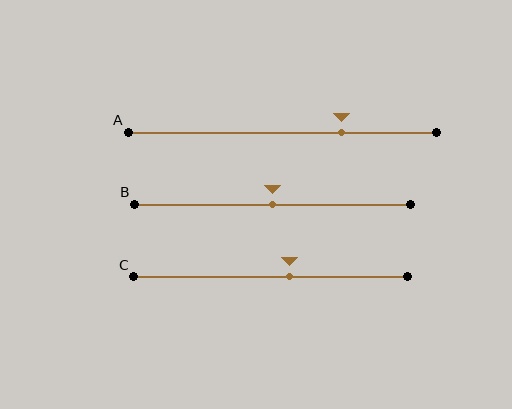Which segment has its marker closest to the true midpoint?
Segment B has its marker closest to the true midpoint.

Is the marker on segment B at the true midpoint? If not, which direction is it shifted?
Yes, the marker on segment B is at the true midpoint.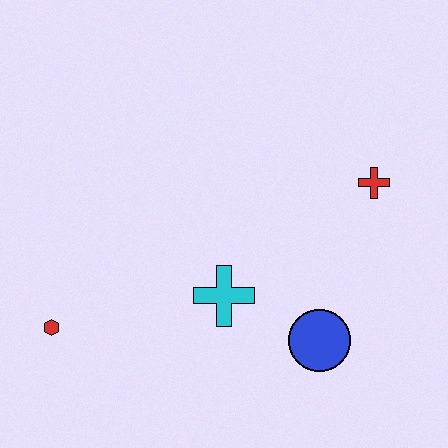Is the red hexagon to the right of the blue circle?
No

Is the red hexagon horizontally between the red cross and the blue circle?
No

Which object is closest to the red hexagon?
The cyan cross is closest to the red hexagon.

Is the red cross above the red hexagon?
Yes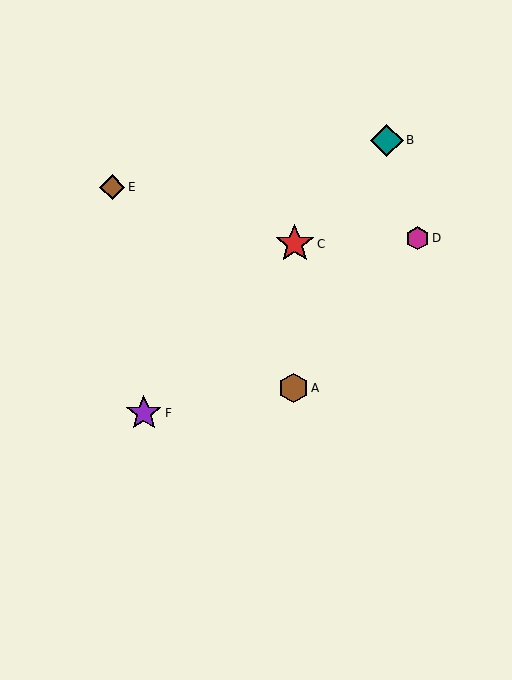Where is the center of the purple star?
The center of the purple star is at (144, 413).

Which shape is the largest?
The red star (labeled C) is the largest.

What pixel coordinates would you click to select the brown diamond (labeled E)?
Click at (112, 187) to select the brown diamond E.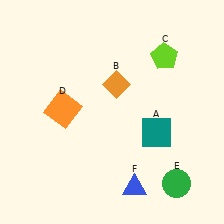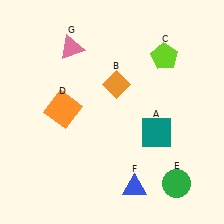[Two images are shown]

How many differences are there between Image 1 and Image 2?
There is 1 difference between the two images.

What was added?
A pink triangle (G) was added in Image 2.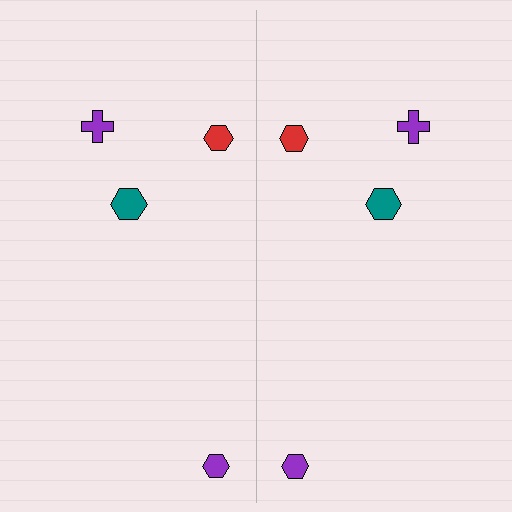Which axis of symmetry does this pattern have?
The pattern has a vertical axis of symmetry running through the center of the image.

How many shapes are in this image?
There are 8 shapes in this image.